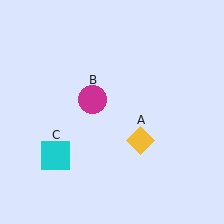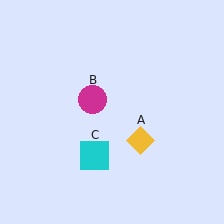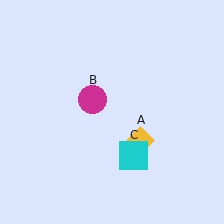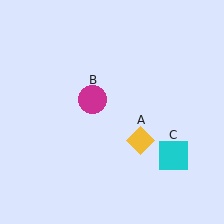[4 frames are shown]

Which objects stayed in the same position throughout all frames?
Yellow diamond (object A) and magenta circle (object B) remained stationary.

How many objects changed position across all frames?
1 object changed position: cyan square (object C).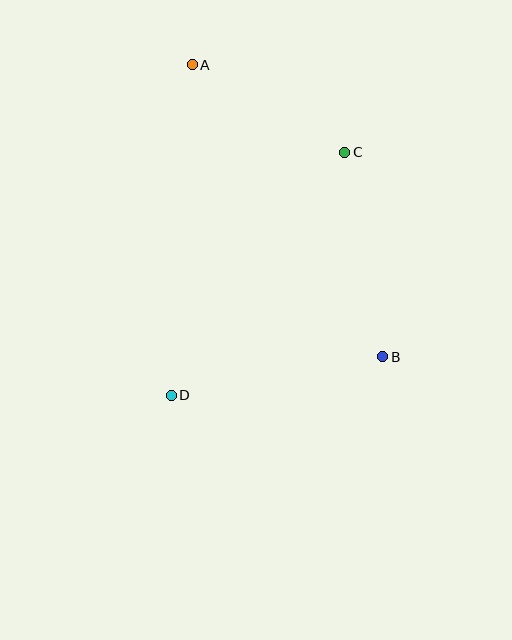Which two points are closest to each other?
Points A and C are closest to each other.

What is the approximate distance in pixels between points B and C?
The distance between B and C is approximately 208 pixels.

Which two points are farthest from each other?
Points A and B are farthest from each other.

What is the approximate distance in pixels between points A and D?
The distance between A and D is approximately 331 pixels.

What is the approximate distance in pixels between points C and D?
The distance between C and D is approximately 299 pixels.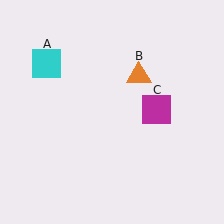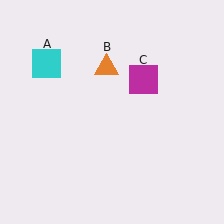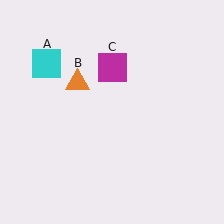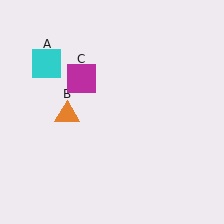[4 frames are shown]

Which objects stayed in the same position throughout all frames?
Cyan square (object A) remained stationary.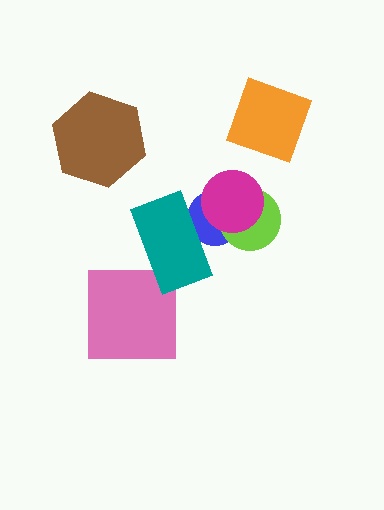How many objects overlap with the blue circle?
3 objects overlap with the blue circle.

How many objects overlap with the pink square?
0 objects overlap with the pink square.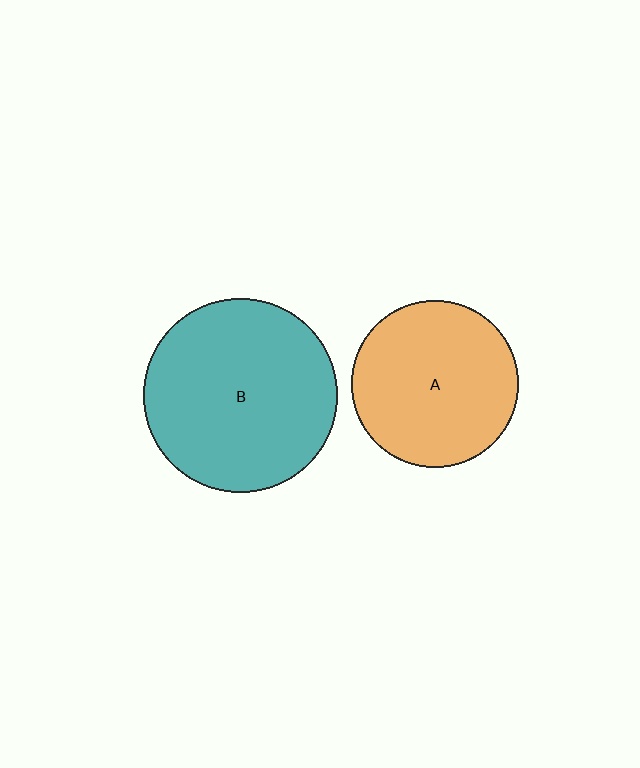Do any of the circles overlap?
No, none of the circles overlap.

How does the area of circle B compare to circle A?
Approximately 1.3 times.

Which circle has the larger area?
Circle B (teal).